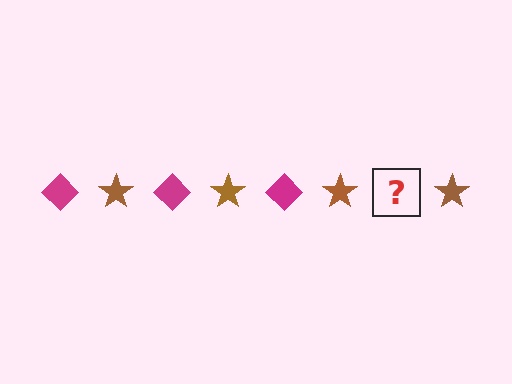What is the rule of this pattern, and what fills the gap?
The rule is that the pattern alternates between magenta diamond and brown star. The gap should be filled with a magenta diamond.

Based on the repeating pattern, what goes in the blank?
The blank should be a magenta diamond.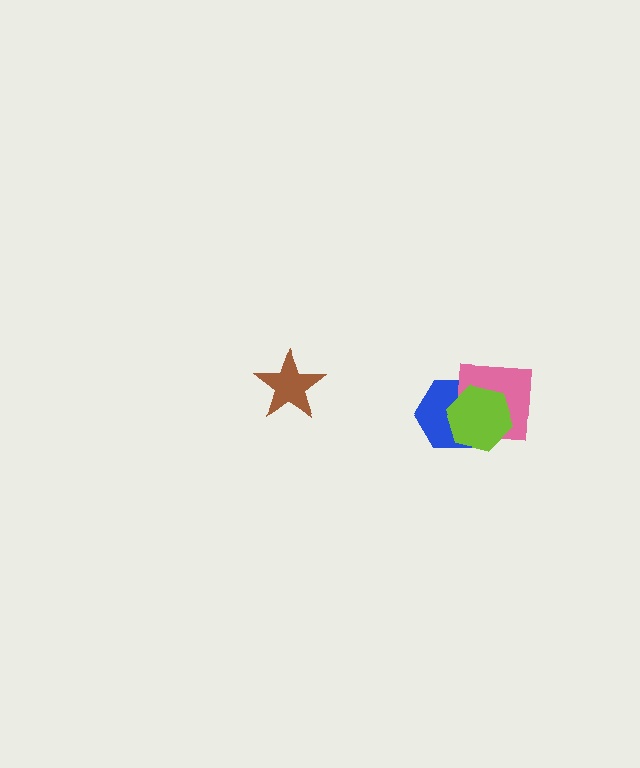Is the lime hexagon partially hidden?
No, no other shape covers it.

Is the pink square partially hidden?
Yes, it is partially covered by another shape.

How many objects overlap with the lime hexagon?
2 objects overlap with the lime hexagon.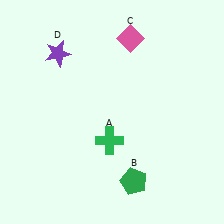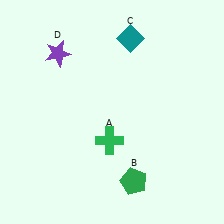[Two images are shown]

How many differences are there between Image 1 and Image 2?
There is 1 difference between the two images.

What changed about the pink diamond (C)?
In Image 1, C is pink. In Image 2, it changed to teal.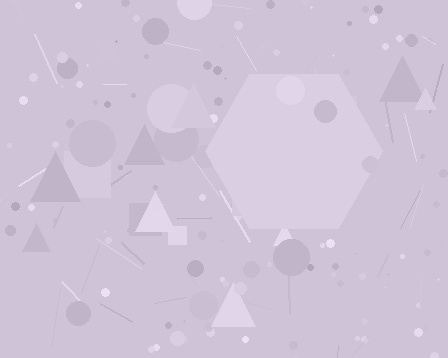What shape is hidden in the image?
A hexagon is hidden in the image.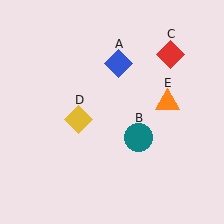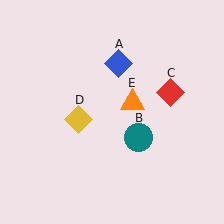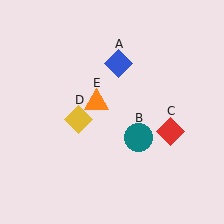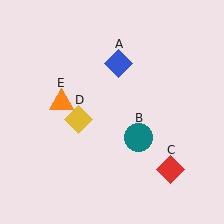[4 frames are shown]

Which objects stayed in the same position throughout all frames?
Blue diamond (object A) and teal circle (object B) and yellow diamond (object D) remained stationary.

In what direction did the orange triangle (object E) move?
The orange triangle (object E) moved left.